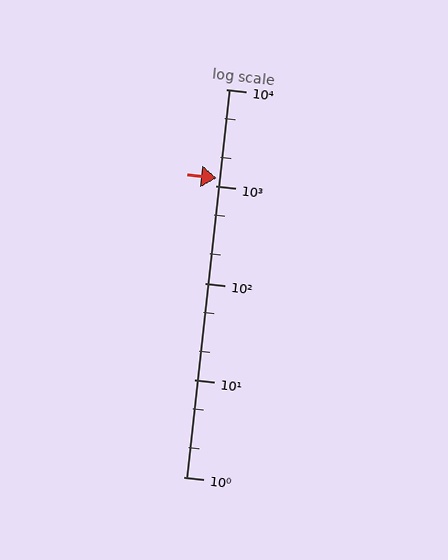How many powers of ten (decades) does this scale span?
The scale spans 4 decades, from 1 to 10000.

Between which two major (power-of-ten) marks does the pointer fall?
The pointer is between 1000 and 10000.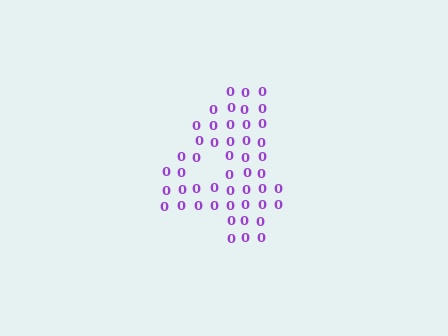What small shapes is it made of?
It is made of small digit 0's.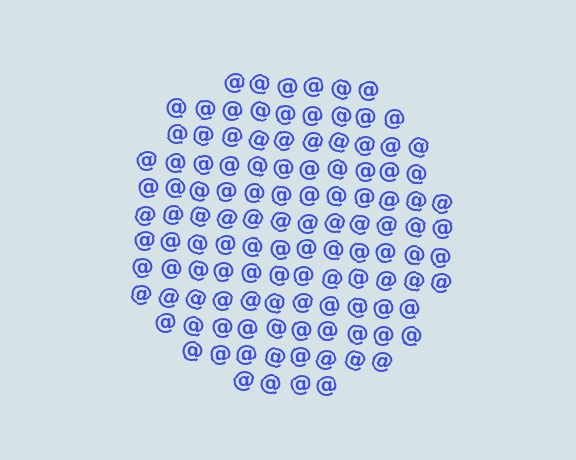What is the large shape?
The large shape is a circle.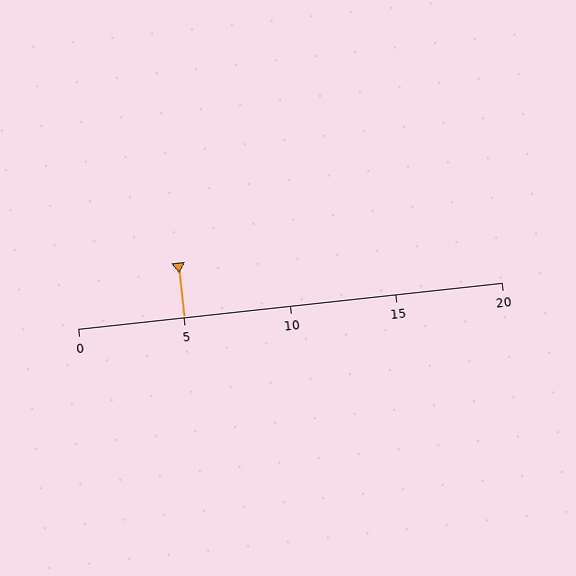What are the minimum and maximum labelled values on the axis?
The axis runs from 0 to 20.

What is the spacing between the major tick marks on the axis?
The major ticks are spaced 5 apart.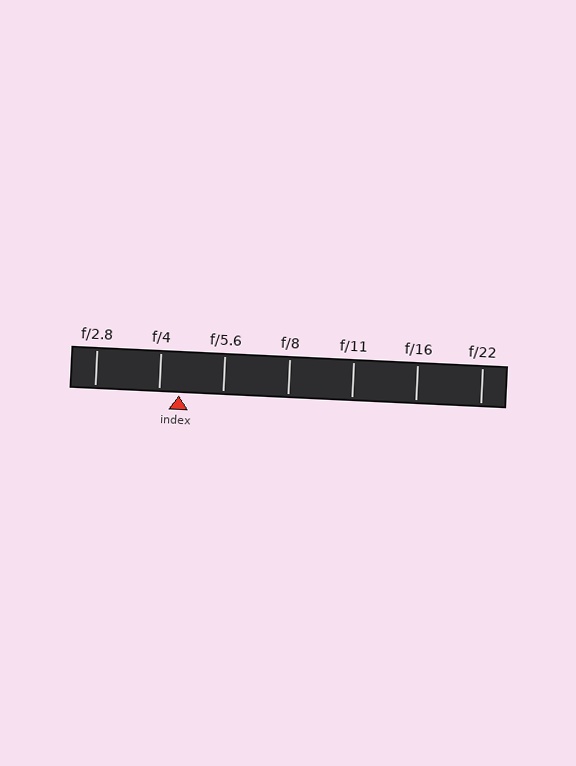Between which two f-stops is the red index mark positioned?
The index mark is between f/4 and f/5.6.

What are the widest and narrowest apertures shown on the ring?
The widest aperture shown is f/2.8 and the narrowest is f/22.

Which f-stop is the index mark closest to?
The index mark is closest to f/4.